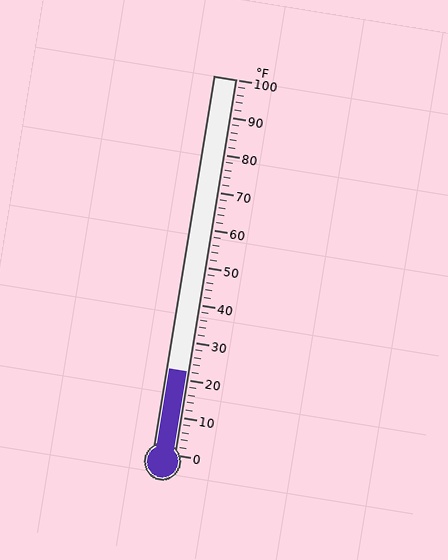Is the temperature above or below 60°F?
The temperature is below 60°F.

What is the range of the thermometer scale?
The thermometer scale ranges from 0°F to 100°F.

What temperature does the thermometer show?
The thermometer shows approximately 22°F.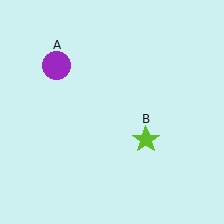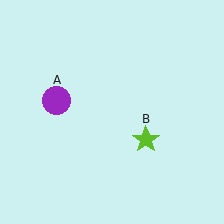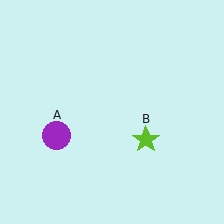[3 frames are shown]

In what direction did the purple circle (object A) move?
The purple circle (object A) moved down.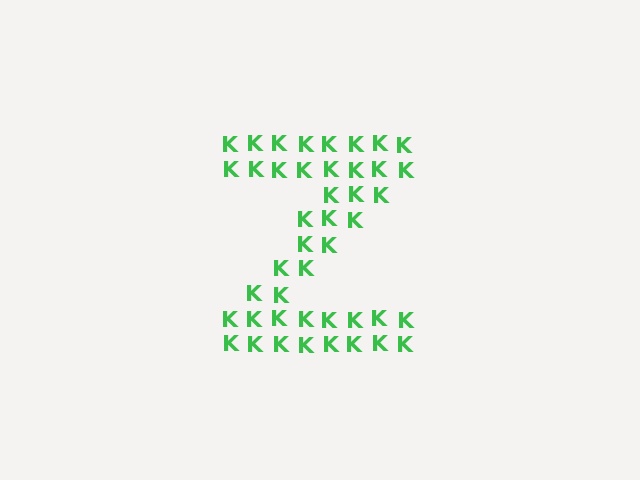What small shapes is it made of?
It is made of small letter K's.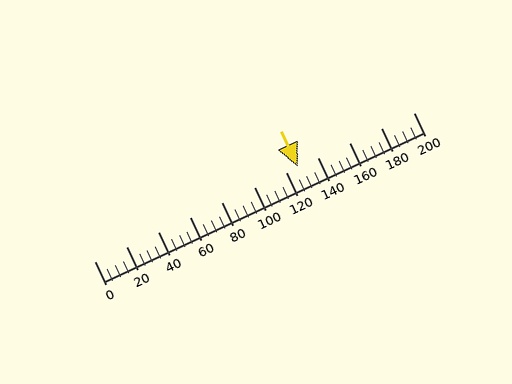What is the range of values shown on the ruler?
The ruler shows values from 0 to 200.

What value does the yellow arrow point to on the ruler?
The yellow arrow points to approximately 128.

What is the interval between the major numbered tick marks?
The major tick marks are spaced 20 units apart.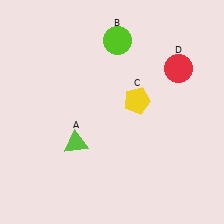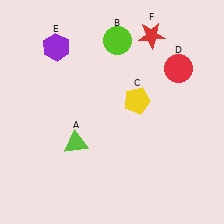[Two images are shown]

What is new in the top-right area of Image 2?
A red star (F) was added in the top-right area of Image 2.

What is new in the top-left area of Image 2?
A purple hexagon (E) was added in the top-left area of Image 2.